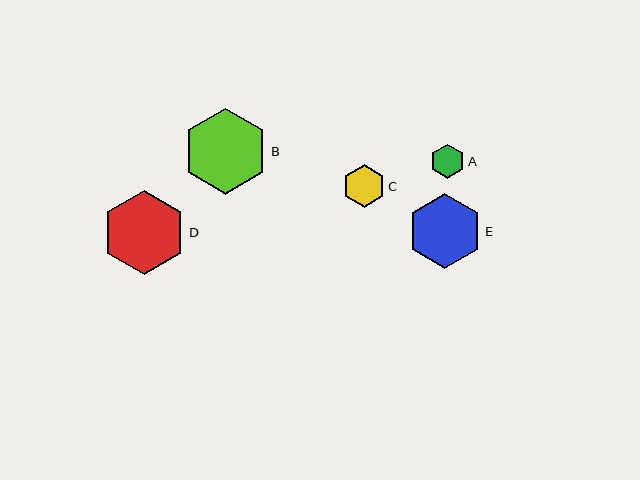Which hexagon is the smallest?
Hexagon A is the smallest with a size of approximately 34 pixels.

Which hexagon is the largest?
Hexagon B is the largest with a size of approximately 86 pixels.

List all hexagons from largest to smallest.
From largest to smallest: B, D, E, C, A.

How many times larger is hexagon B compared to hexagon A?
Hexagon B is approximately 2.5 times the size of hexagon A.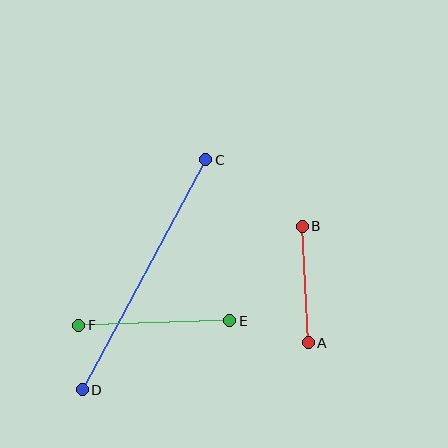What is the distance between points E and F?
The distance is approximately 151 pixels.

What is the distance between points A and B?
The distance is approximately 117 pixels.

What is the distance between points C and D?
The distance is approximately 261 pixels.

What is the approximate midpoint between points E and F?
The midpoint is at approximately (154, 323) pixels.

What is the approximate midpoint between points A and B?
The midpoint is at approximately (305, 285) pixels.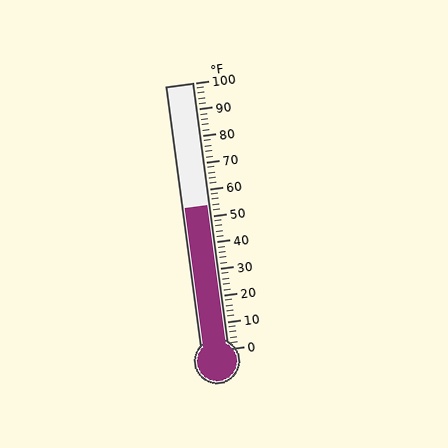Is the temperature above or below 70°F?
The temperature is below 70°F.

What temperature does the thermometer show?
The thermometer shows approximately 54°F.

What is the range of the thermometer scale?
The thermometer scale ranges from 0°F to 100°F.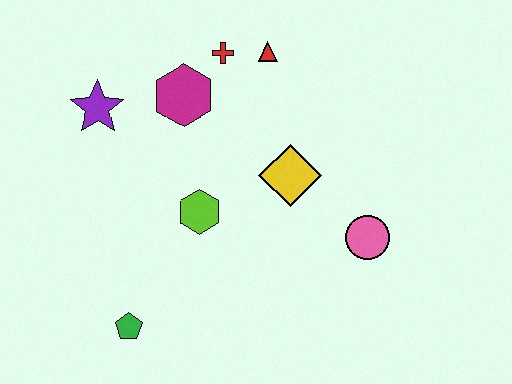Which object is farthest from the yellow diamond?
The green pentagon is farthest from the yellow diamond.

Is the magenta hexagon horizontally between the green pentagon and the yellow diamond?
Yes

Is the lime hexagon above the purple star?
No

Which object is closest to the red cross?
The red triangle is closest to the red cross.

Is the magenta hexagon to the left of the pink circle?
Yes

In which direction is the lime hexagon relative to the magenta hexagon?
The lime hexagon is below the magenta hexagon.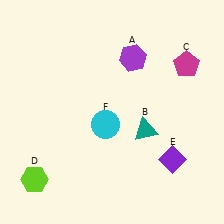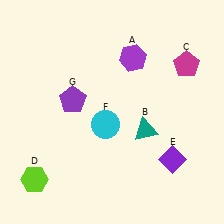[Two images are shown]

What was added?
A purple pentagon (G) was added in Image 2.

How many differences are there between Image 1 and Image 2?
There is 1 difference between the two images.